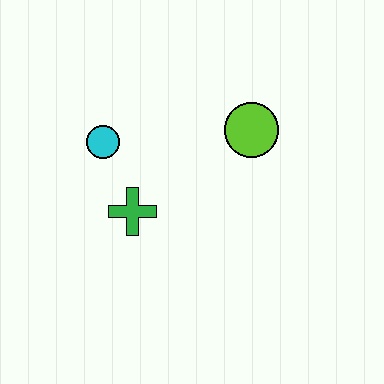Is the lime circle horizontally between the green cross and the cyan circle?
No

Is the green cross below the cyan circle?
Yes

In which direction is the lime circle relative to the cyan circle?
The lime circle is to the right of the cyan circle.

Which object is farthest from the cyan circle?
The lime circle is farthest from the cyan circle.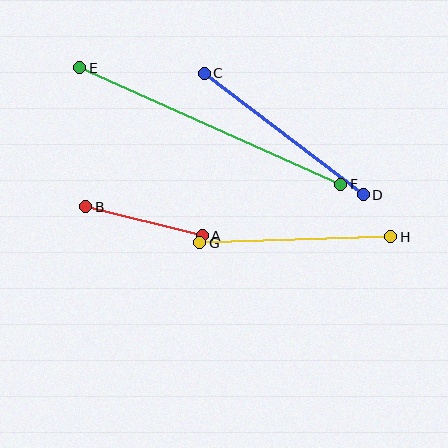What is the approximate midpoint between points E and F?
The midpoint is at approximately (210, 126) pixels.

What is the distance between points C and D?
The distance is approximately 200 pixels.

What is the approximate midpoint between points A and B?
The midpoint is at approximately (144, 221) pixels.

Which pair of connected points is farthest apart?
Points E and F are farthest apart.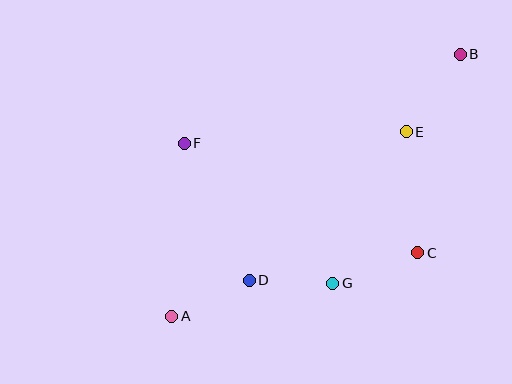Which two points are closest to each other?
Points D and G are closest to each other.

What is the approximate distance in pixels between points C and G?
The distance between C and G is approximately 90 pixels.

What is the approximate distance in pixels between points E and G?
The distance between E and G is approximately 168 pixels.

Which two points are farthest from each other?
Points A and B are farthest from each other.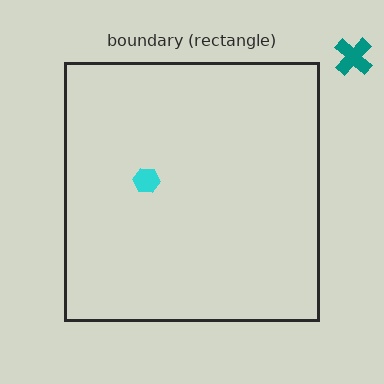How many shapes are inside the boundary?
1 inside, 1 outside.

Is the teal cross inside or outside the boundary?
Outside.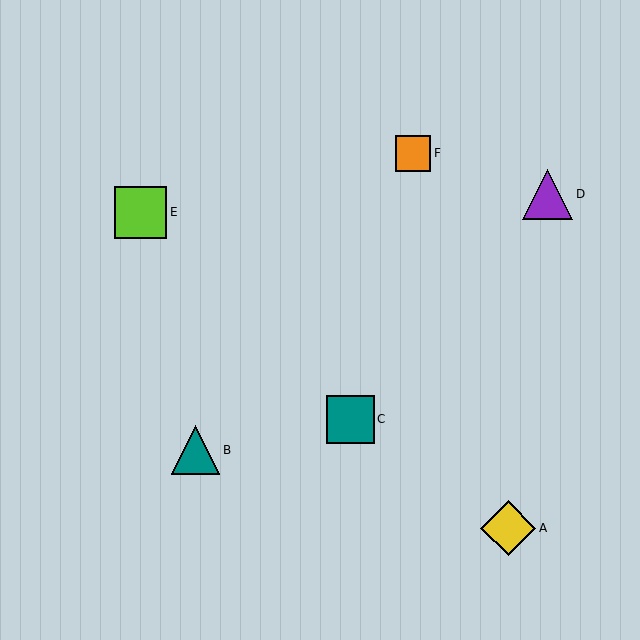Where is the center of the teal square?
The center of the teal square is at (350, 419).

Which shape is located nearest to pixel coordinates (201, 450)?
The teal triangle (labeled B) at (195, 450) is nearest to that location.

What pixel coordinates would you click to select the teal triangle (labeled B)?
Click at (195, 450) to select the teal triangle B.